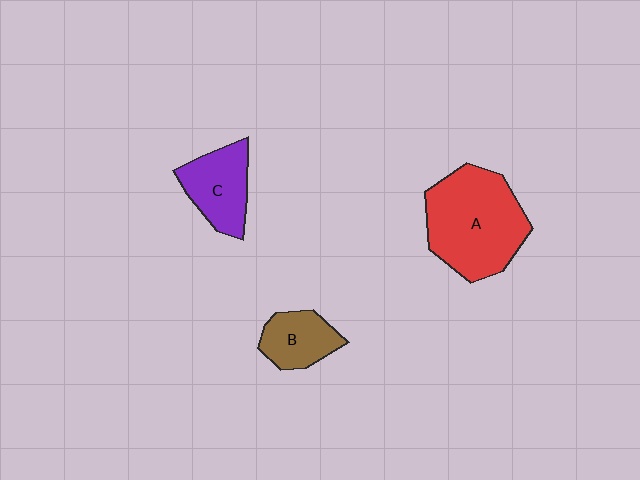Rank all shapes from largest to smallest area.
From largest to smallest: A (red), C (purple), B (brown).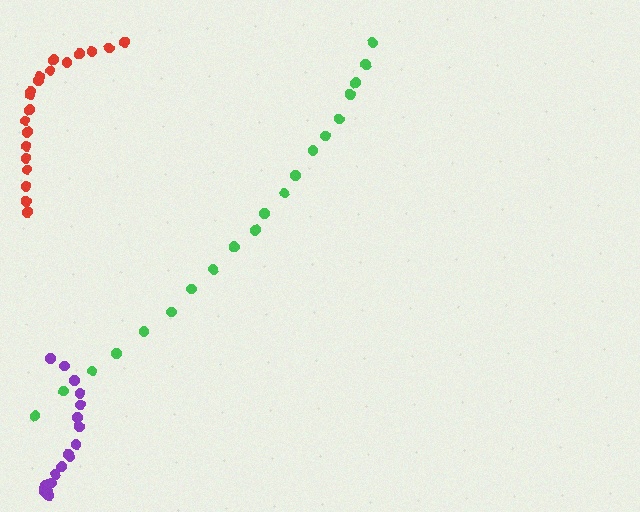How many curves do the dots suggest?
There are 3 distinct paths.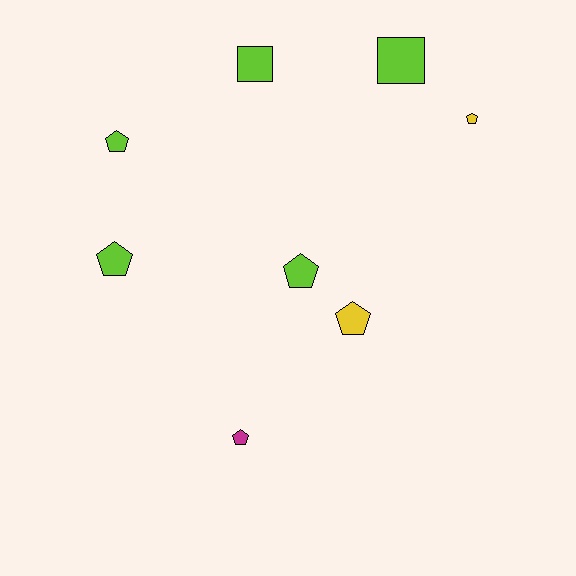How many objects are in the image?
There are 8 objects.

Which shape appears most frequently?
Pentagon, with 6 objects.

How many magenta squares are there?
There are no magenta squares.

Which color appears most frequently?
Lime, with 5 objects.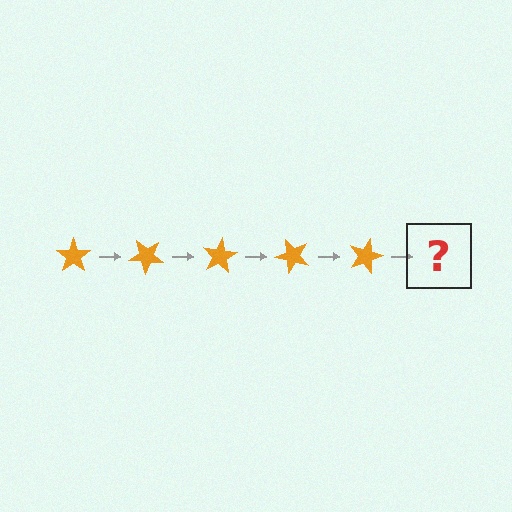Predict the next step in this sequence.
The next step is an orange star rotated 200 degrees.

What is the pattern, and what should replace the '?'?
The pattern is that the star rotates 40 degrees each step. The '?' should be an orange star rotated 200 degrees.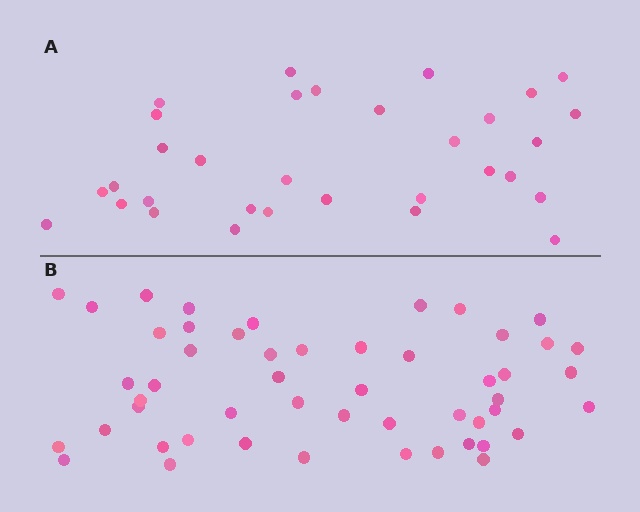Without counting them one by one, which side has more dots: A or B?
Region B (the bottom region) has more dots.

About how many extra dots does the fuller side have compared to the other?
Region B has approximately 20 more dots than region A.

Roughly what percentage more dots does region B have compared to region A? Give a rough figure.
About 60% more.